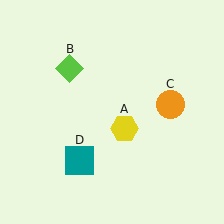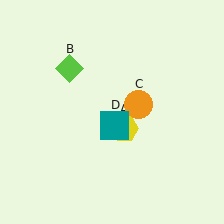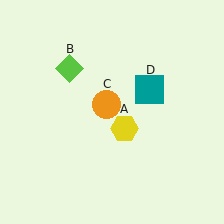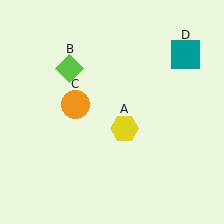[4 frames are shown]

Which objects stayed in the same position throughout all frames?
Yellow hexagon (object A) and lime diamond (object B) remained stationary.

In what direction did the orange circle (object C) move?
The orange circle (object C) moved left.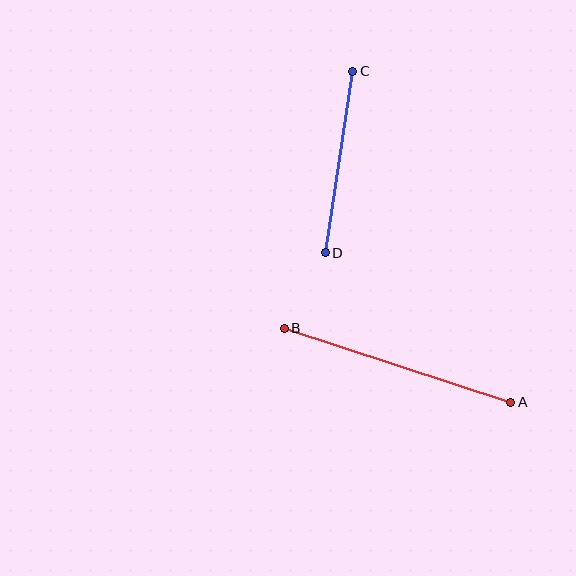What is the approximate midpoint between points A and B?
The midpoint is at approximately (397, 365) pixels.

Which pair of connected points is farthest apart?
Points A and B are farthest apart.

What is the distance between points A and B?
The distance is approximately 238 pixels.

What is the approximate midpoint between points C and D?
The midpoint is at approximately (339, 162) pixels.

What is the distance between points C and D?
The distance is approximately 183 pixels.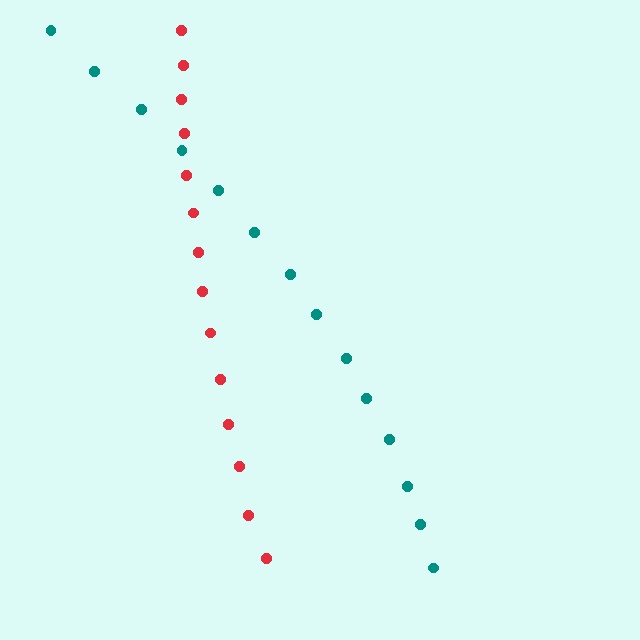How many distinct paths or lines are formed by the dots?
There are 2 distinct paths.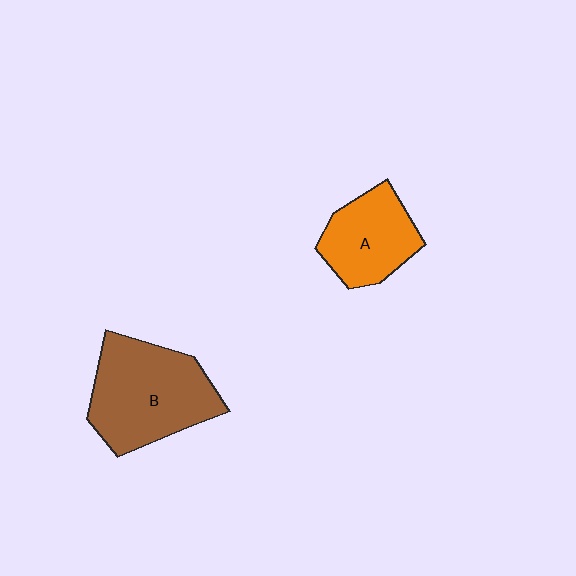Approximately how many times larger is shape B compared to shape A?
Approximately 1.5 times.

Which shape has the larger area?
Shape B (brown).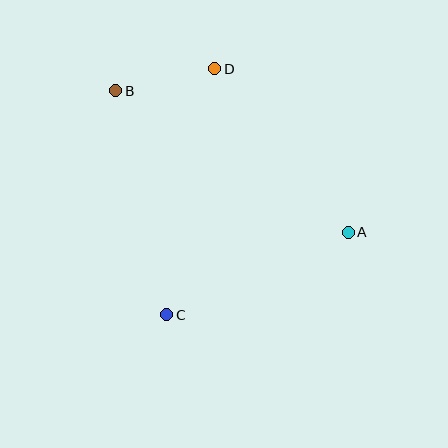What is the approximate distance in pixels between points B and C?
The distance between B and C is approximately 230 pixels.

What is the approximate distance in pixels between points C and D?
The distance between C and D is approximately 251 pixels.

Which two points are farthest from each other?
Points A and B are farthest from each other.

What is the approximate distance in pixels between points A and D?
The distance between A and D is approximately 211 pixels.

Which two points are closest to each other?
Points B and D are closest to each other.